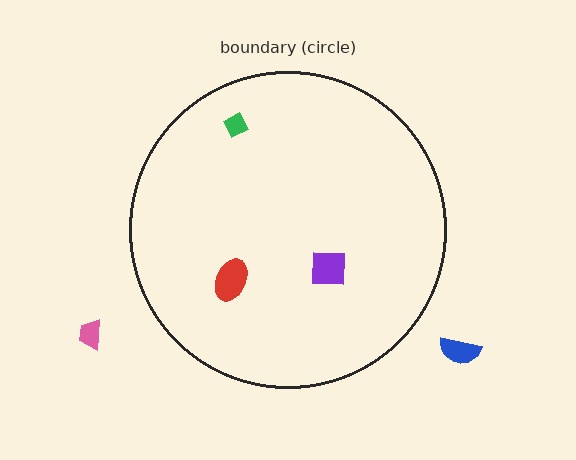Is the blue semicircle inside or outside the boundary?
Outside.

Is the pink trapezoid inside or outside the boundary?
Outside.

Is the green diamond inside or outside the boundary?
Inside.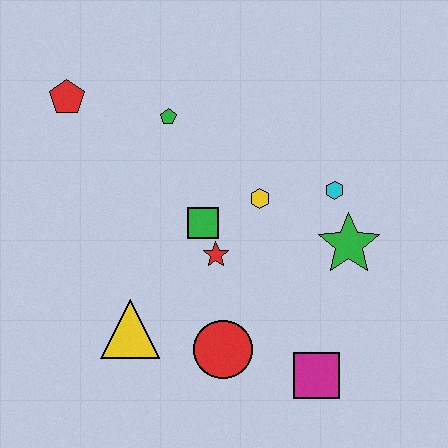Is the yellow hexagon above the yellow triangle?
Yes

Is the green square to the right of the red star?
No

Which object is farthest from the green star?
The red pentagon is farthest from the green star.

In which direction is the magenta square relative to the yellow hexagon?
The magenta square is below the yellow hexagon.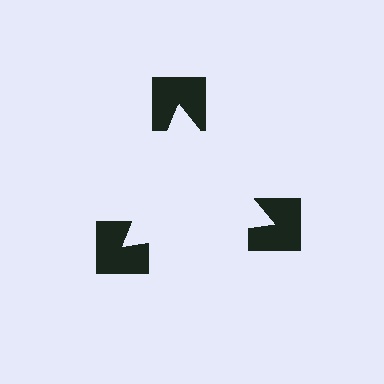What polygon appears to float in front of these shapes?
An illusory triangle — its edges are inferred from the aligned wedge cuts in the notched squares, not physically drawn.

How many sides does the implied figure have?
3 sides.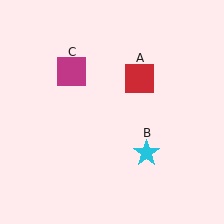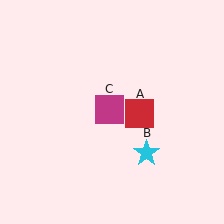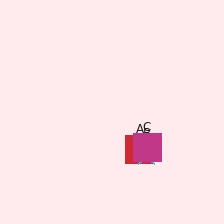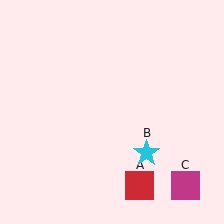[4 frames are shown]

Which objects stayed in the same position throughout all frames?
Cyan star (object B) remained stationary.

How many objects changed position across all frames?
2 objects changed position: red square (object A), magenta square (object C).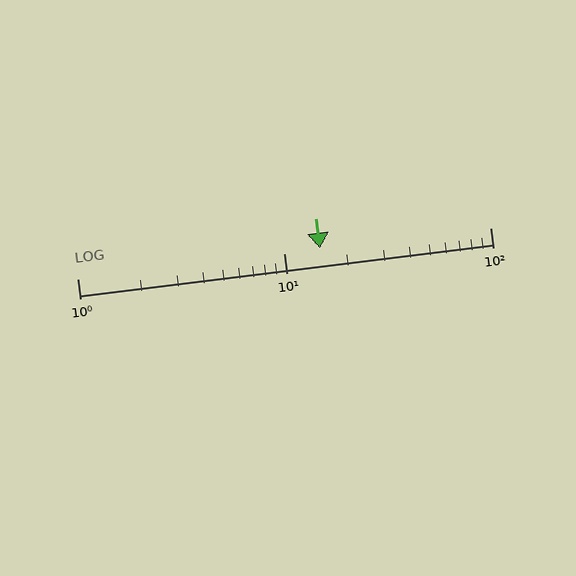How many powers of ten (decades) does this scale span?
The scale spans 2 decades, from 1 to 100.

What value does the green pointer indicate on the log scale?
The pointer indicates approximately 15.